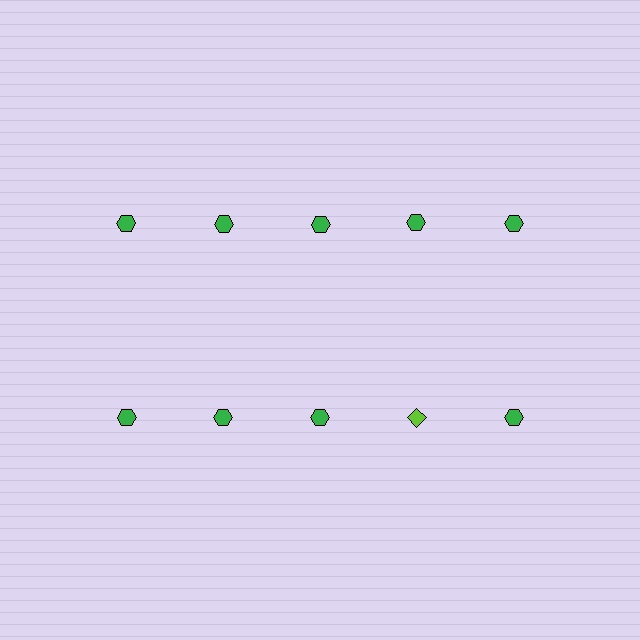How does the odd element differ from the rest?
It differs in both color (lime instead of green) and shape (diamond instead of hexagon).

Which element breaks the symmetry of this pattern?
The lime diamond in the second row, second from right column breaks the symmetry. All other shapes are green hexagons.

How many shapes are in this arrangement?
There are 10 shapes arranged in a grid pattern.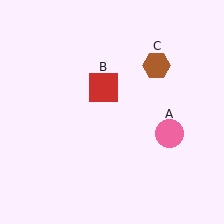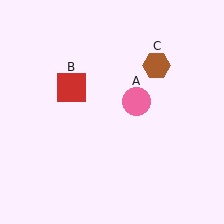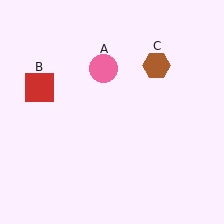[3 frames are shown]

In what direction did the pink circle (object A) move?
The pink circle (object A) moved up and to the left.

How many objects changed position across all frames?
2 objects changed position: pink circle (object A), red square (object B).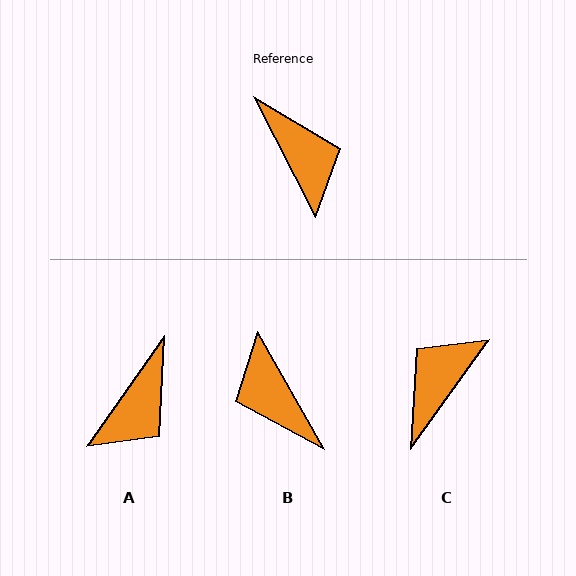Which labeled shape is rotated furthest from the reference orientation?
B, about 177 degrees away.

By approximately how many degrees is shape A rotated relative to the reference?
Approximately 62 degrees clockwise.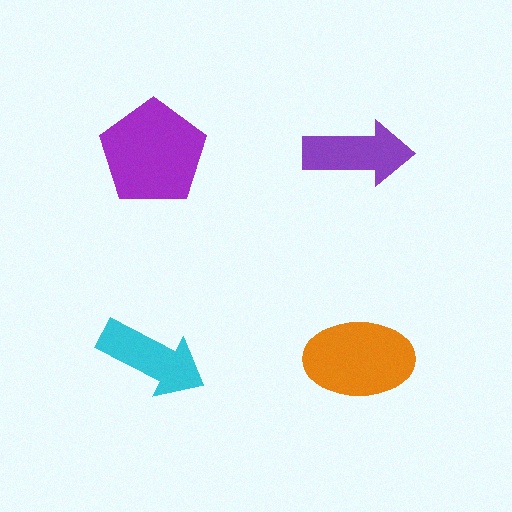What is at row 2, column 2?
An orange ellipse.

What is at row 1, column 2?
A purple arrow.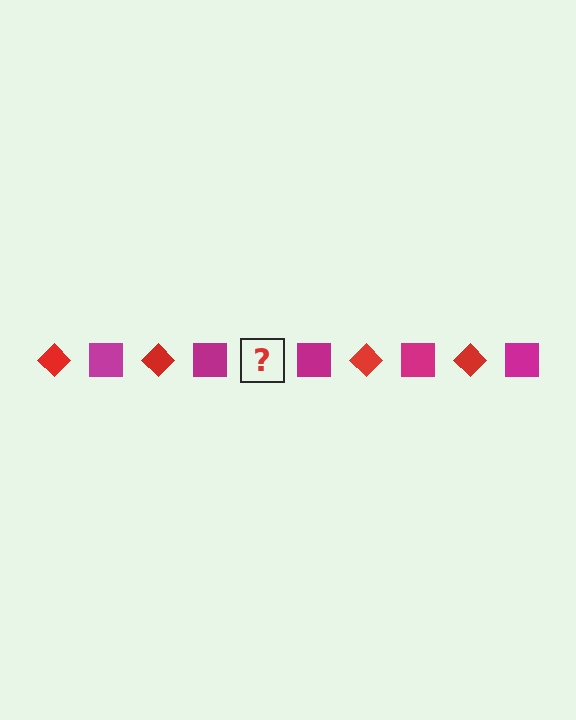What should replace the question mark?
The question mark should be replaced with a red diamond.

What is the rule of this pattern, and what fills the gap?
The rule is that the pattern alternates between red diamond and magenta square. The gap should be filled with a red diamond.